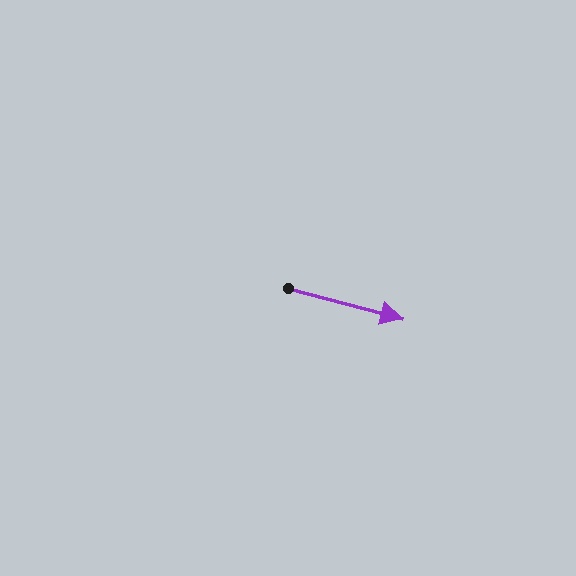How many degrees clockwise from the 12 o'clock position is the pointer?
Approximately 105 degrees.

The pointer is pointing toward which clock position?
Roughly 3 o'clock.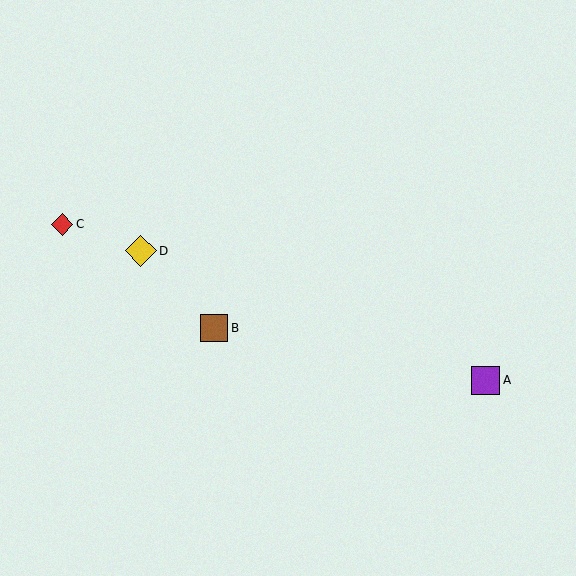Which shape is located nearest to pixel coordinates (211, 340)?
The brown square (labeled B) at (214, 328) is nearest to that location.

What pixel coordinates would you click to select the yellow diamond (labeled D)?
Click at (141, 251) to select the yellow diamond D.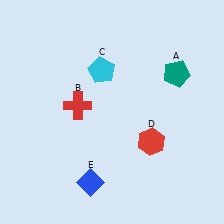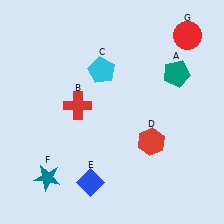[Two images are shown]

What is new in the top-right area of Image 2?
A red circle (G) was added in the top-right area of Image 2.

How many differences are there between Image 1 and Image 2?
There are 2 differences between the two images.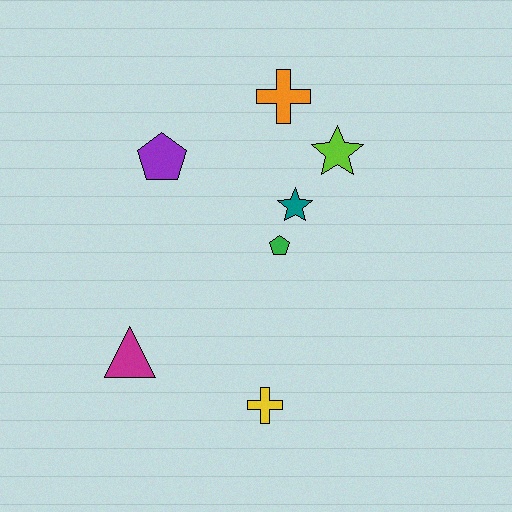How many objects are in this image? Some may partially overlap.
There are 7 objects.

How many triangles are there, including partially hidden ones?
There is 1 triangle.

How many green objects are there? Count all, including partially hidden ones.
There is 1 green object.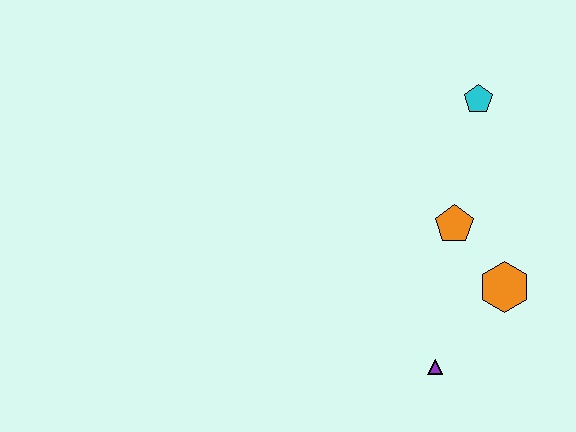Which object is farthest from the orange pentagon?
The purple triangle is farthest from the orange pentagon.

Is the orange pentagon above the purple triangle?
Yes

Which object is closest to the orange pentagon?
The orange hexagon is closest to the orange pentagon.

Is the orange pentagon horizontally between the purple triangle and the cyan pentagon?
Yes